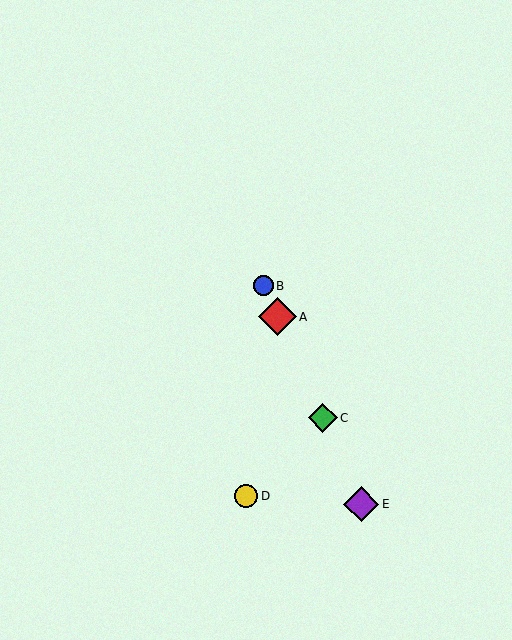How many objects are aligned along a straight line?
4 objects (A, B, C, E) are aligned along a straight line.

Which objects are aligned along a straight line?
Objects A, B, C, E are aligned along a straight line.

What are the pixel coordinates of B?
Object B is at (263, 286).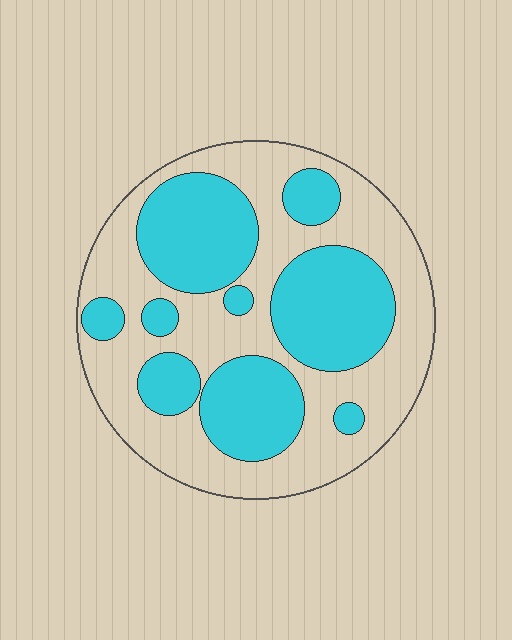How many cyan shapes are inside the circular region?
9.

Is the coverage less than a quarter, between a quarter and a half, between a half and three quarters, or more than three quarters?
Between a quarter and a half.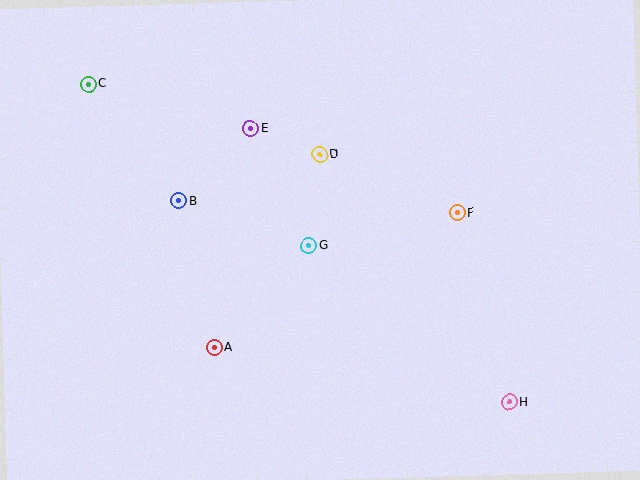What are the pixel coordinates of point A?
Point A is at (214, 347).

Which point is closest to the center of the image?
Point G at (309, 246) is closest to the center.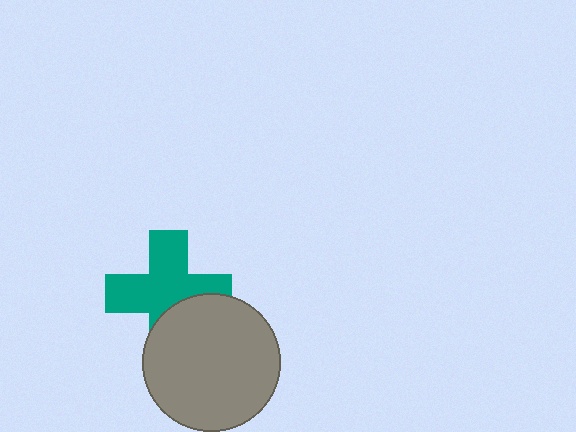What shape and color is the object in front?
The object in front is a gray circle.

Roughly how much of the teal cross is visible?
Most of it is visible (roughly 68%).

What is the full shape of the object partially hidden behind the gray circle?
The partially hidden object is a teal cross.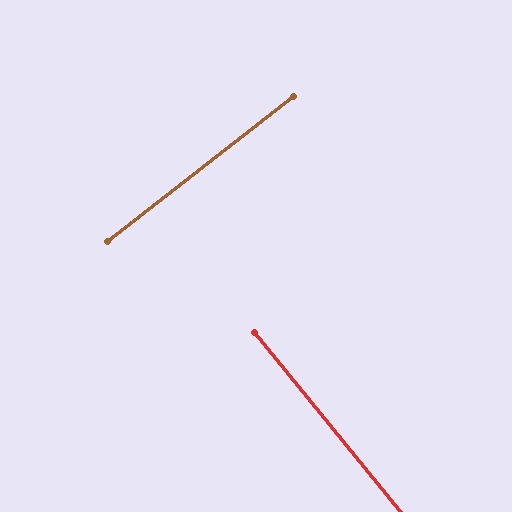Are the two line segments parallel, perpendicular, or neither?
Perpendicular — they meet at approximately 89°.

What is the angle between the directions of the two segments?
Approximately 89 degrees.